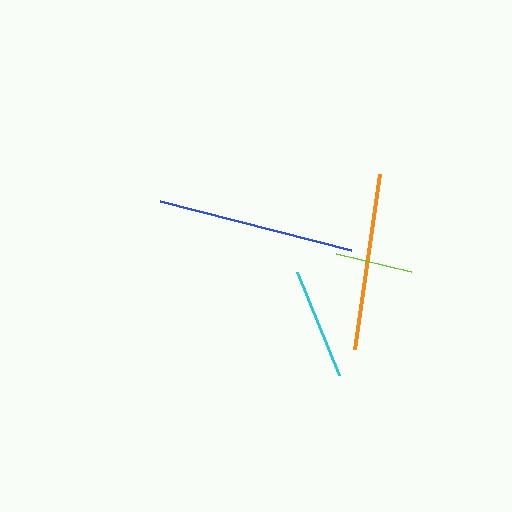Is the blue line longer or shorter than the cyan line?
The blue line is longer than the cyan line.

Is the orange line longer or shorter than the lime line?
The orange line is longer than the lime line.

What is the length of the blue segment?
The blue segment is approximately 198 pixels long.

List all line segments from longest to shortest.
From longest to shortest: blue, orange, cyan, lime.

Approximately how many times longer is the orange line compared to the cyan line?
The orange line is approximately 1.6 times the length of the cyan line.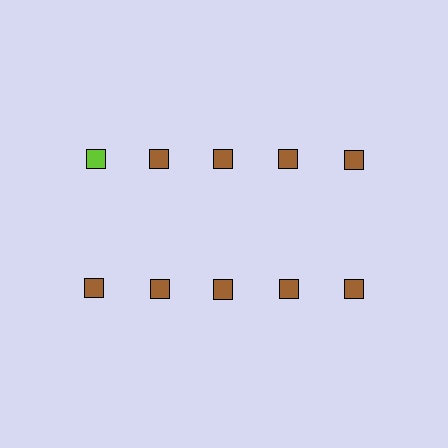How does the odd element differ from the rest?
It has a different color: lime instead of brown.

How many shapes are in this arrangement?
There are 10 shapes arranged in a grid pattern.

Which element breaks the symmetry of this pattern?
The lime square in the top row, leftmost column breaks the symmetry. All other shapes are brown squares.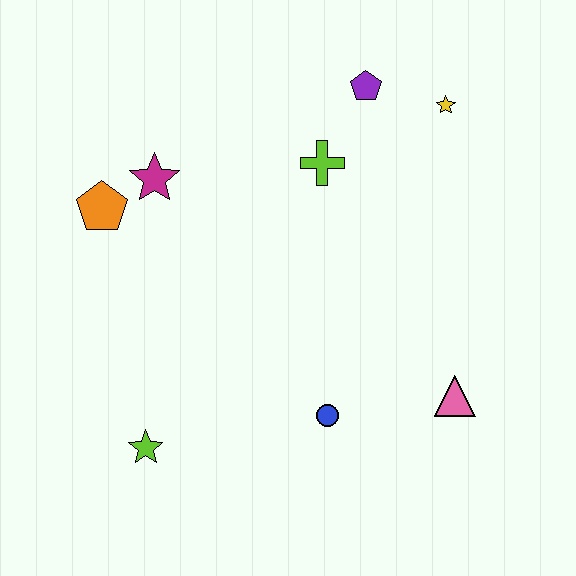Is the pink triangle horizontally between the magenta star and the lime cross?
No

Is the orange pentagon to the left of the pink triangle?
Yes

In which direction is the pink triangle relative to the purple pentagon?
The pink triangle is below the purple pentagon.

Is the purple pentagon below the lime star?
No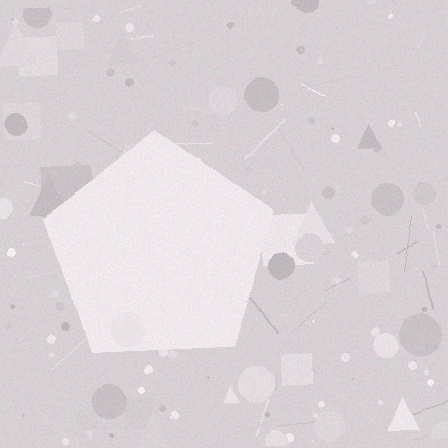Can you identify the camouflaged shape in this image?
The camouflaged shape is a pentagon.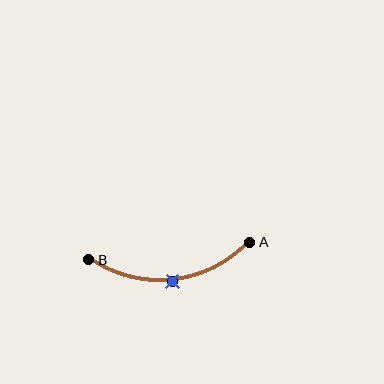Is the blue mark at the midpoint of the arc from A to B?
Yes. The blue mark lies on the arc at equal arc-length from both A and B — it is the arc midpoint.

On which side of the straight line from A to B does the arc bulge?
The arc bulges below the straight line connecting A and B.